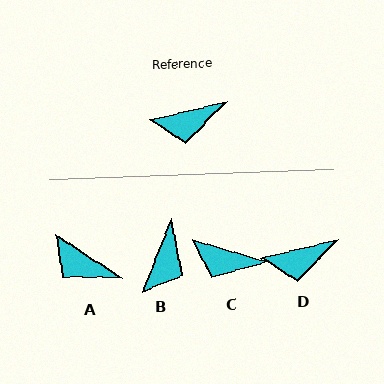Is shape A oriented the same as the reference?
No, it is off by about 47 degrees.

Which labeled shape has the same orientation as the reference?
D.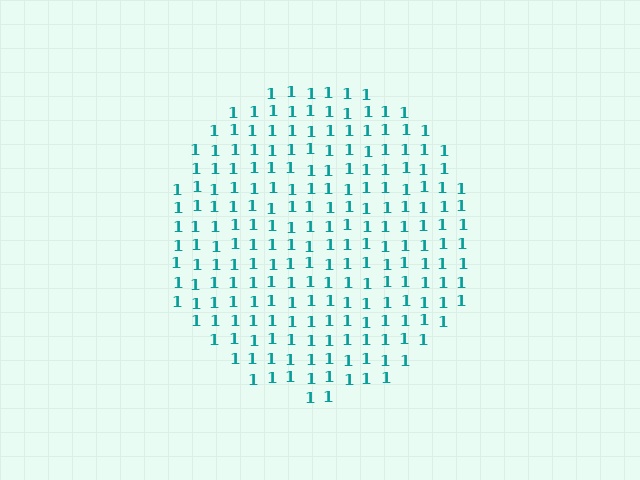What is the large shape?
The large shape is a circle.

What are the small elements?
The small elements are digit 1's.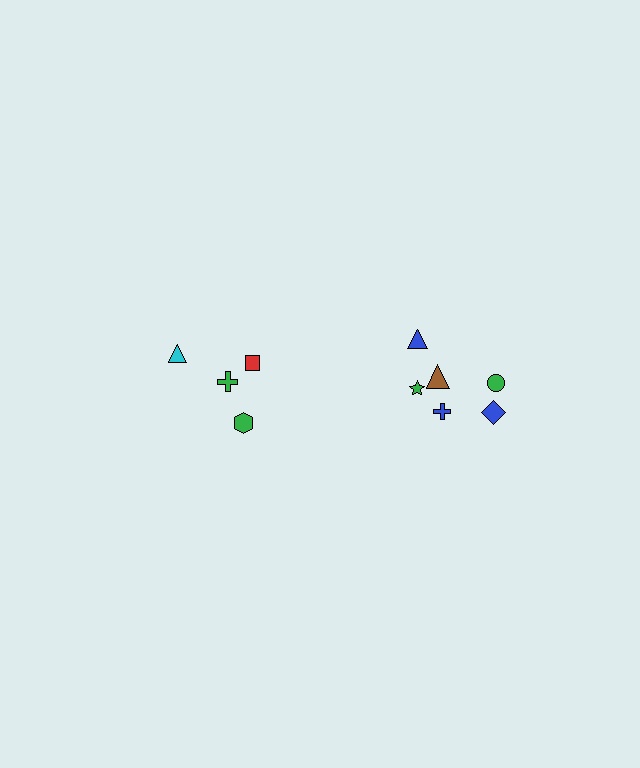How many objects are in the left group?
There are 4 objects.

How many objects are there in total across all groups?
There are 10 objects.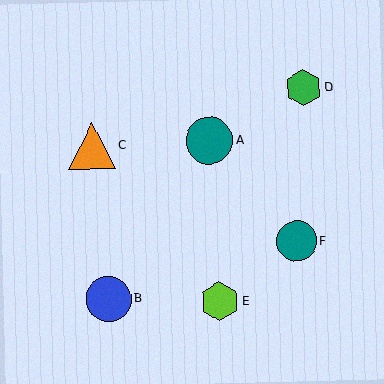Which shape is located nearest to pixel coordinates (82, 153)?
The orange triangle (labeled C) at (92, 146) is nearest to that location.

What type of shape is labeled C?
Shape C is an orange triangle.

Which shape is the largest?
The teal circle (labeled A) is the largest.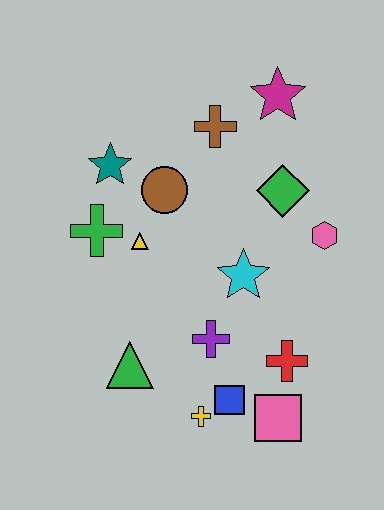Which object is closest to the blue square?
The yellow cross is closest to the blue square.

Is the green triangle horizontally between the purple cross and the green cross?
Yes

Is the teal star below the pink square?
No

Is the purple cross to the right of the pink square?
No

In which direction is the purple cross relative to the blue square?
The purple cross is above the blue square.